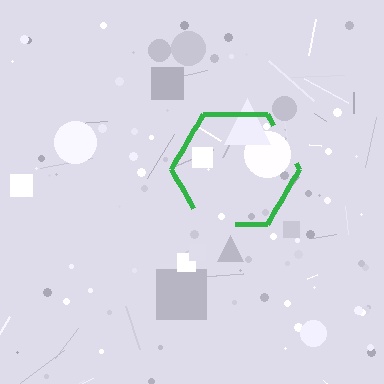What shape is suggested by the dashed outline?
The dashed outline suggests a hexagon.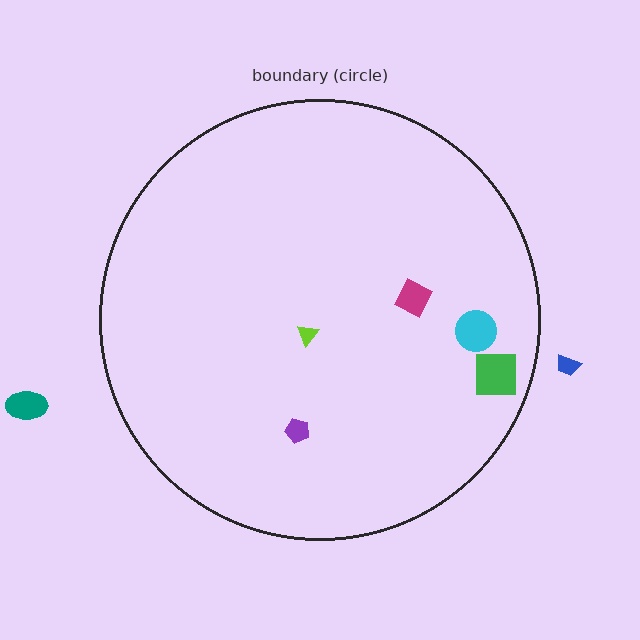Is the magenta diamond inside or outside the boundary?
Inside.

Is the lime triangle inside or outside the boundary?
Inside.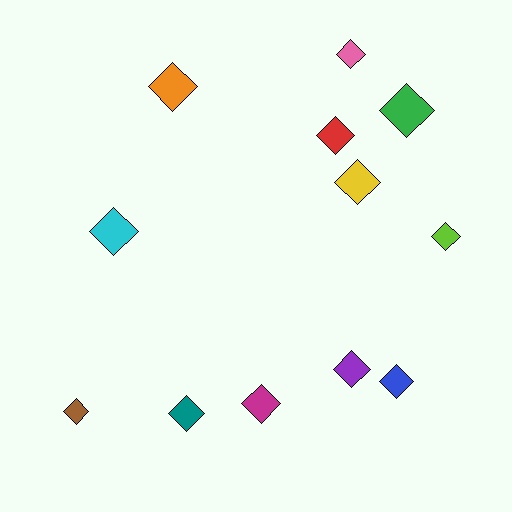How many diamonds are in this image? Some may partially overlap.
There are 12 diamonds.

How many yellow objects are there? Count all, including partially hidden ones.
There is 1 yellow object.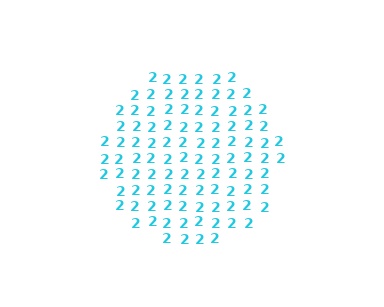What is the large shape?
The large shape is a circle.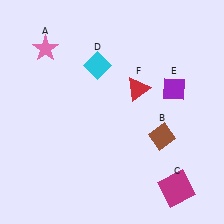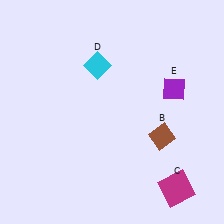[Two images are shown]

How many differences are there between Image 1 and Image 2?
There are 2 differences between the two images.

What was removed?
The red triangle (F), the pink star (A) were removed in Image 2.